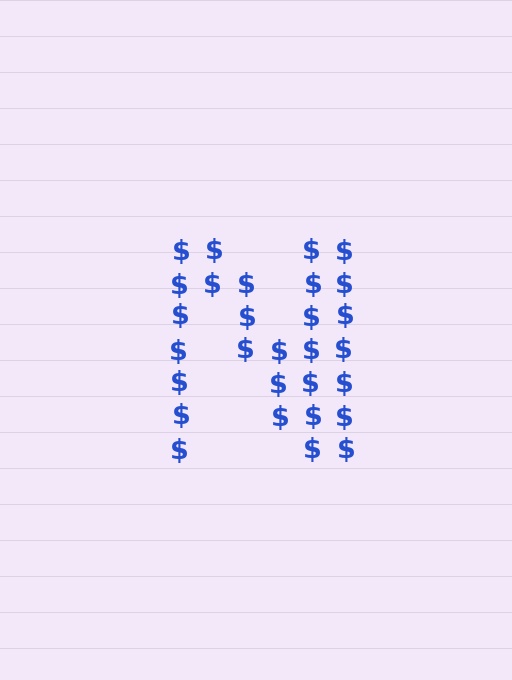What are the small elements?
The small elements are dollar signs.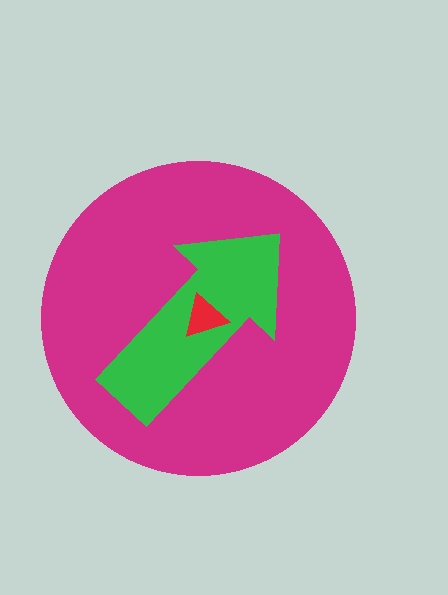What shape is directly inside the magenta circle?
The green arrow.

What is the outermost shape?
The magenta circle.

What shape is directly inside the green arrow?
The red triangle.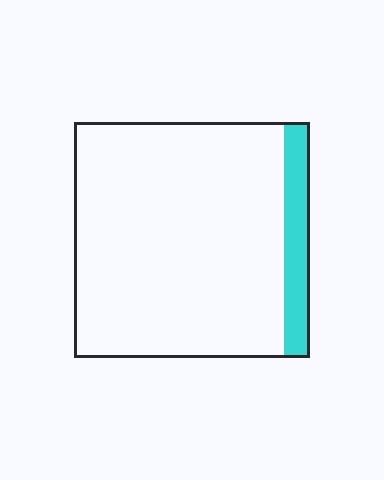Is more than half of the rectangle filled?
No.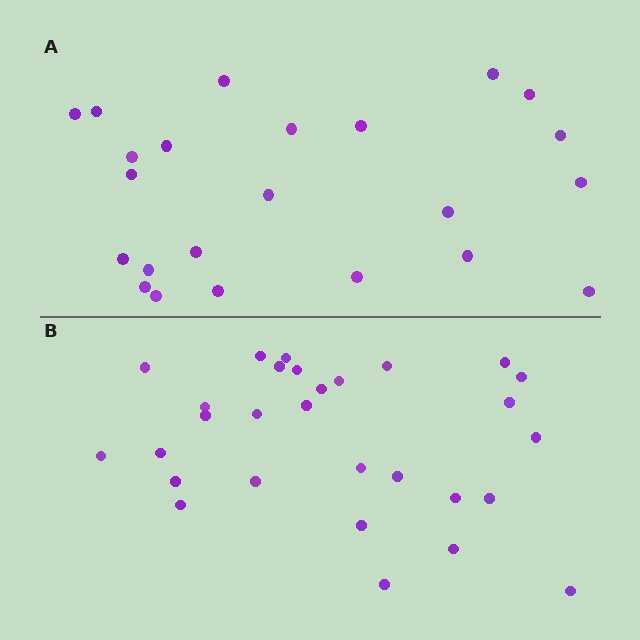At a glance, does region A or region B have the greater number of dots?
Region B (the bottom region) has more dots.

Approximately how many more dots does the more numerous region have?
Region B has about 6 more dots than region A.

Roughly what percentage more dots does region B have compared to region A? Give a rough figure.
About 25% more.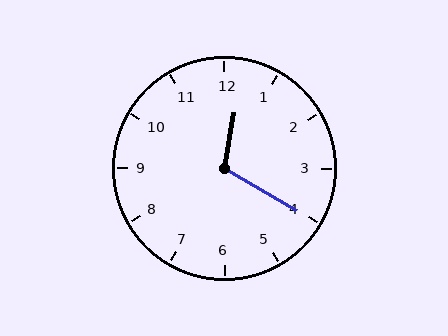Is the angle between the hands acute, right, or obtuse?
It is obtuse.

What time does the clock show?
12:20.